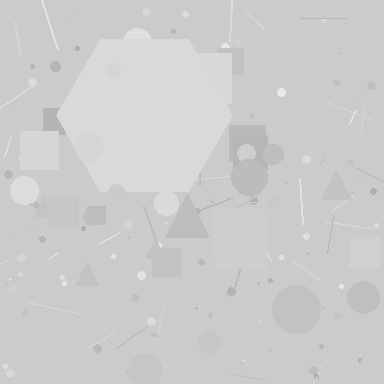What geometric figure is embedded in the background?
A hexagon is embedded in the background.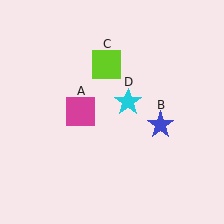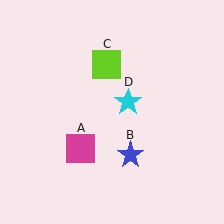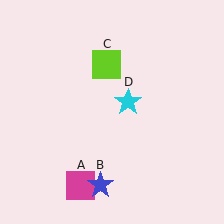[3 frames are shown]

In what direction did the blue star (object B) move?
The blue star (object B) moved down and to the left.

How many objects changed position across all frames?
2 objects changed position: magenta square (object A), blue star (object B).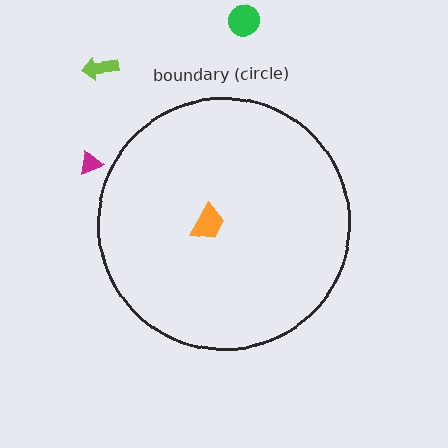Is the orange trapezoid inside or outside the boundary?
Inside.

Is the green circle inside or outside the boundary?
Outside.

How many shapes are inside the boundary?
1 inside, 3 outside.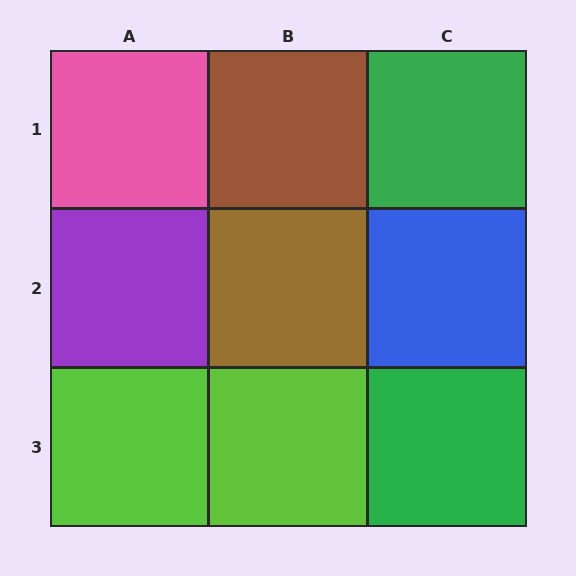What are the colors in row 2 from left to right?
Purple, brown, blue.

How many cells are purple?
1 cell is purple.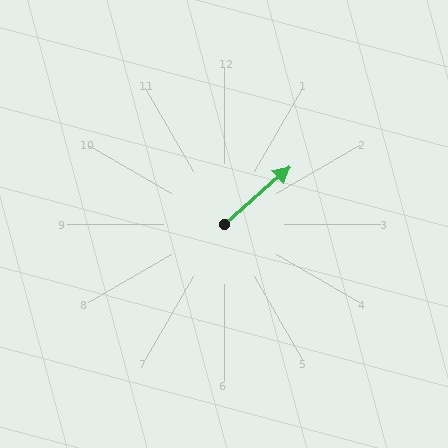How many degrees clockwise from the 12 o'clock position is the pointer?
Approximately 49 degrees.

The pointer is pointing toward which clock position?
Roughly 2 o'clock.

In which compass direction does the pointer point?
Northeast.